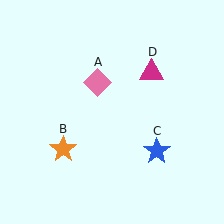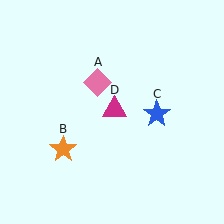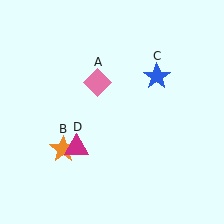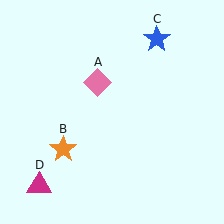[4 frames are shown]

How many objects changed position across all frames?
2 objects changed position: blue star (object C), magenta triangle (object D).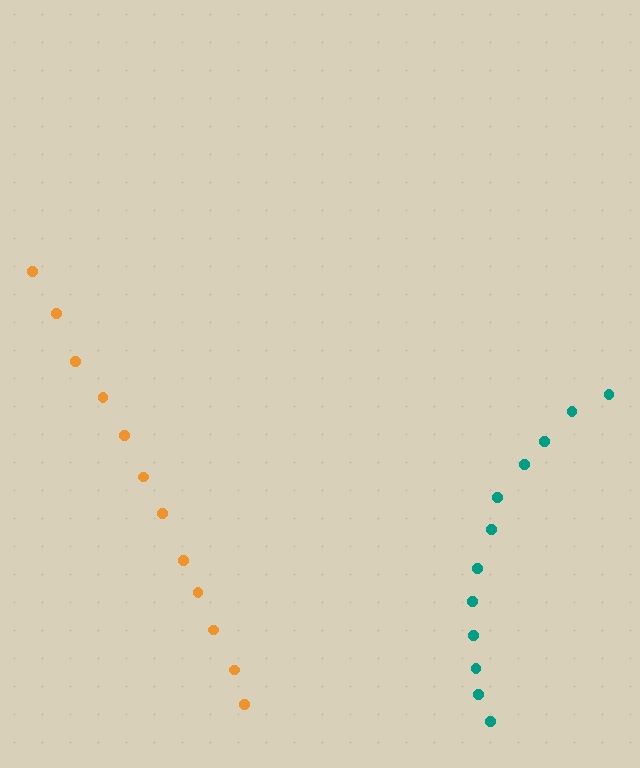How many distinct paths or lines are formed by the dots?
There are 2 distinct paths.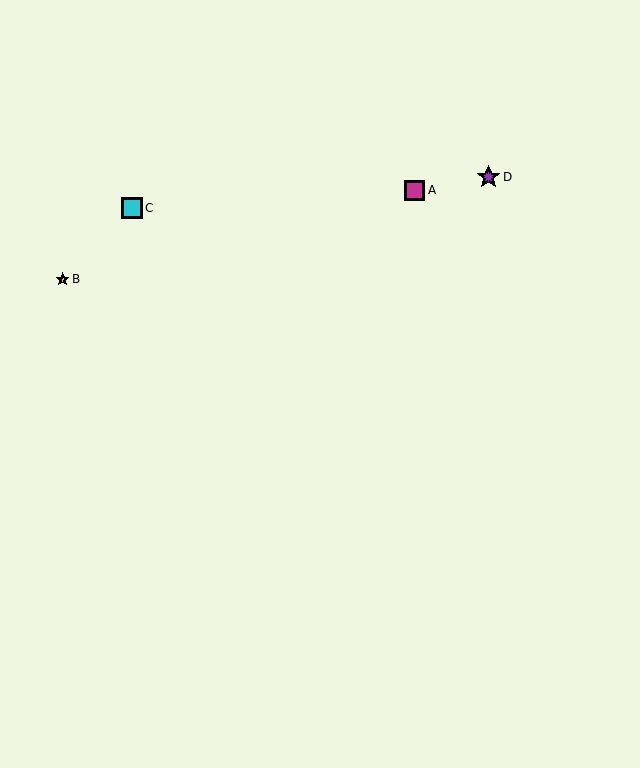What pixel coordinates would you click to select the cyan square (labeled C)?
Click at (132, 208) to select the cyan square C.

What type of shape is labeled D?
Shape D is a purple star.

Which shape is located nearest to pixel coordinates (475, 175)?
The purple star (labeled D) at (488, 177) is nearest to that location.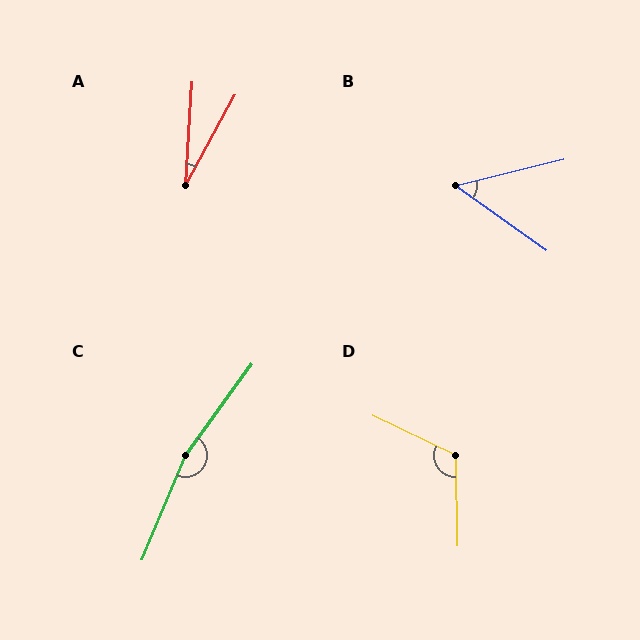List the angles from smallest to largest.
A (25°), B (49°), D (117°), C (167°).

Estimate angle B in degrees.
Approximately 49 degrees.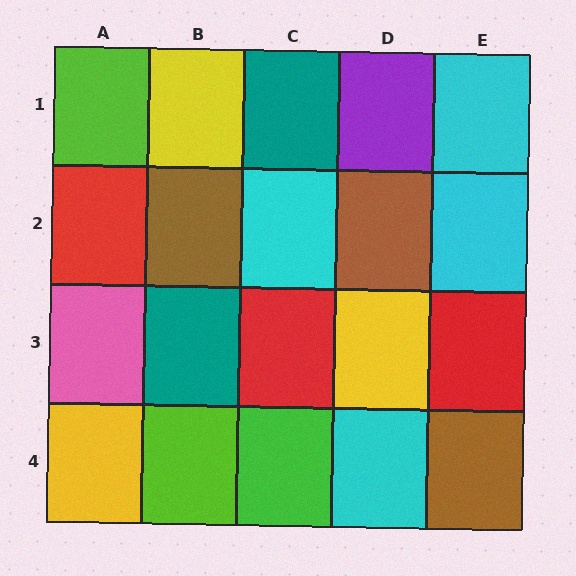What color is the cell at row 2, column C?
Cyan.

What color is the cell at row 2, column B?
Brown.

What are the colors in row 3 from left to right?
Pink, teal, red, yellow, red.